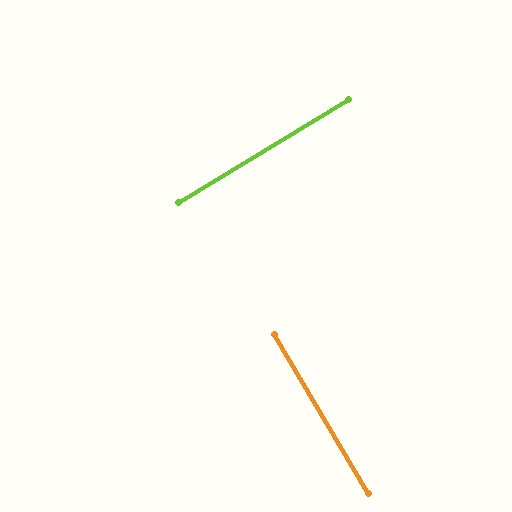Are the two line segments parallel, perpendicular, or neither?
Perpendicular — they meet at approximately 89°.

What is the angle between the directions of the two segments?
Approximately 89 degrees.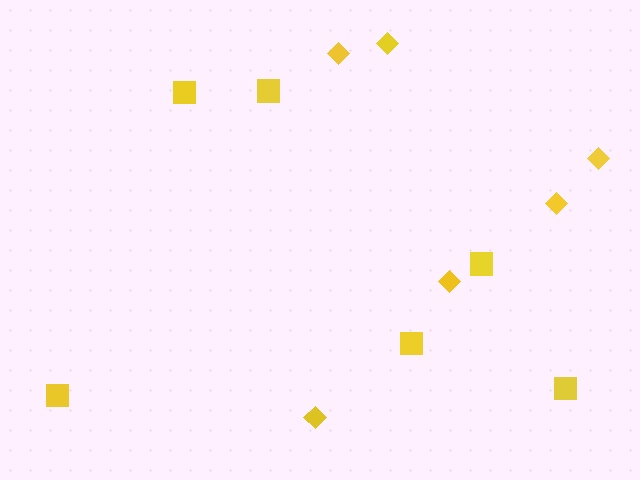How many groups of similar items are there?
There are 2 groups: one group of squares (6) and one group of diamonds (6).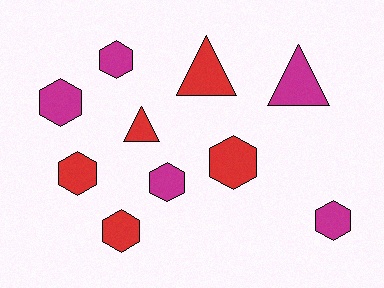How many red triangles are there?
There are 2 red triangles.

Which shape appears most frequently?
Hexagon, with 7 objects.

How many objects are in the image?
There are 10 objects.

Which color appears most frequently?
Red, with 5 objects.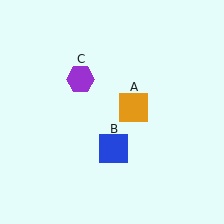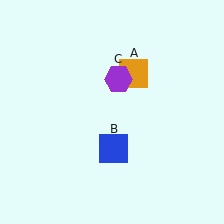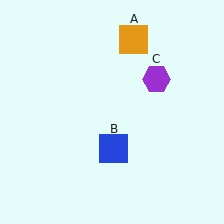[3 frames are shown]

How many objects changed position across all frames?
2 objects changed position: orange square (object A), purple hexagon (object C).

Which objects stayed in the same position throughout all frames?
Blue square (object B) remained stationary.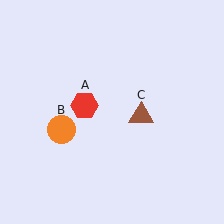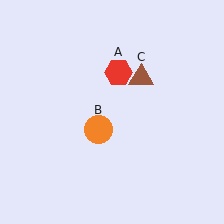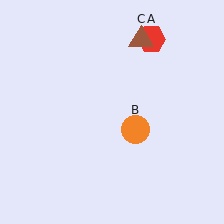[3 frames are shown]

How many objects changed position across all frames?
3 objects changed position: red hexagon (object A), orange circle (object B), brown triangle (object C).